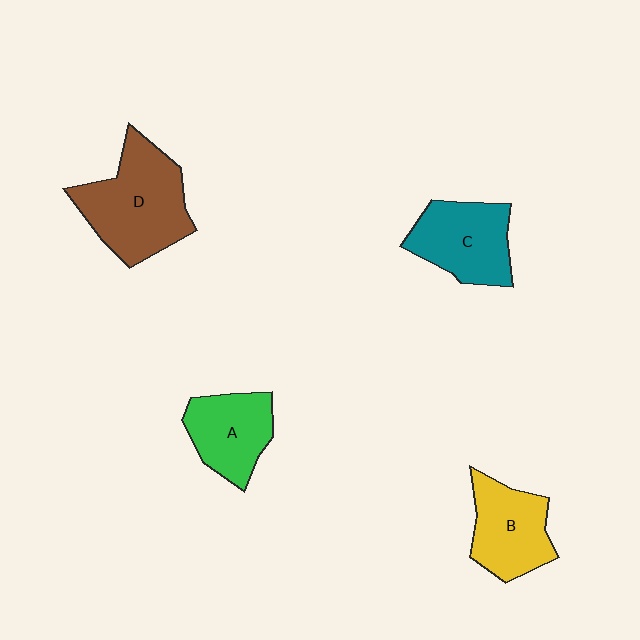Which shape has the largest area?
Shape D (brown).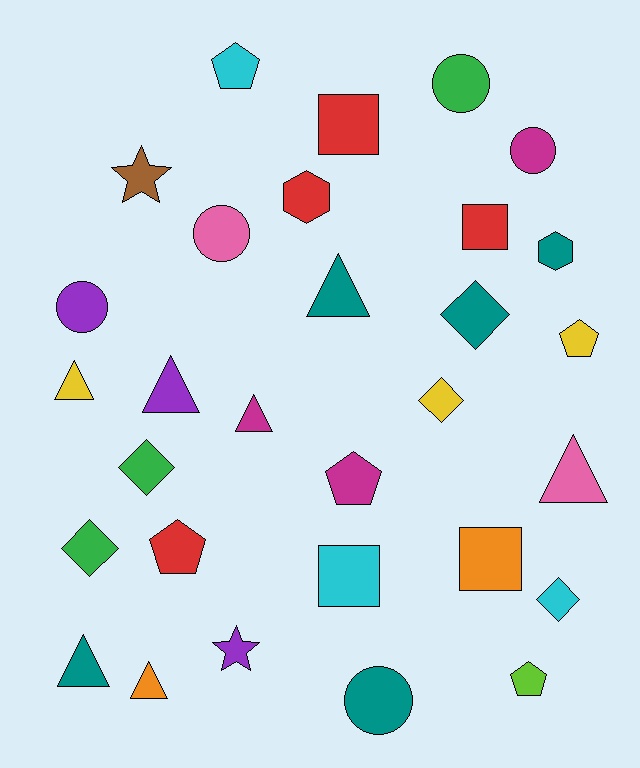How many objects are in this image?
There are 30 objects.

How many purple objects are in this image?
There are 3 purple objects.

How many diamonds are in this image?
There are 5 diamonds.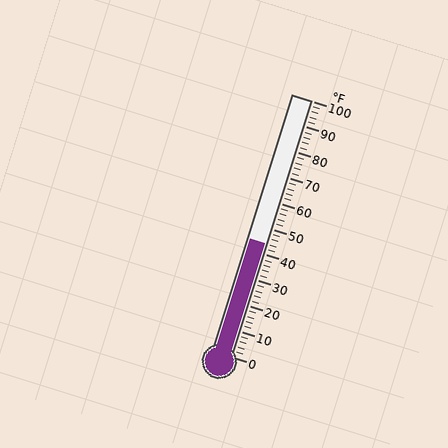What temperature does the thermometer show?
The thermometer shows approximately 44°F.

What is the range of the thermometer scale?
The thermometer scale ranges from 0°F to 100°F.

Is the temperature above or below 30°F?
The temperature is above 30°F.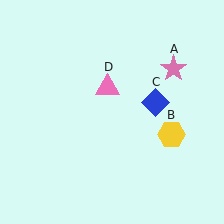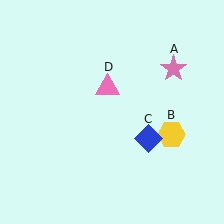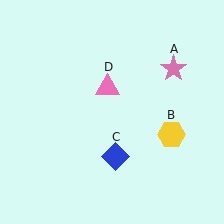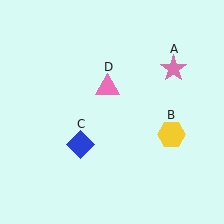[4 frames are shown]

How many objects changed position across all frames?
1 object changed position: blue diamond (object C).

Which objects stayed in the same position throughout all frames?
Pink star (object A) and yellow hexagon (object B) and pink triangle (object D) remained stationary.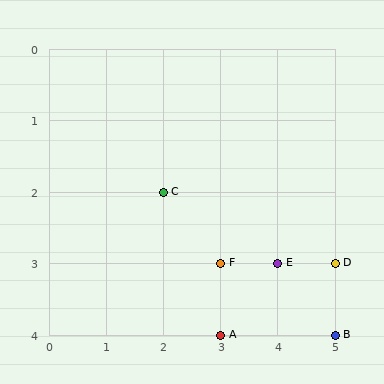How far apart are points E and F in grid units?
Points E and F are 1 column apart.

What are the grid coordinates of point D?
Point D is at grid coordinates (5, 3).